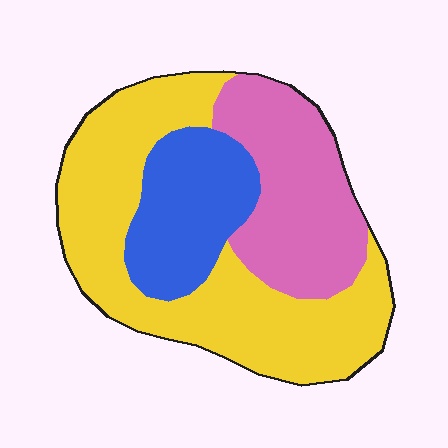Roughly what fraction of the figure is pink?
Pink covers around 30% of the figure.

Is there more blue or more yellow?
Yellow.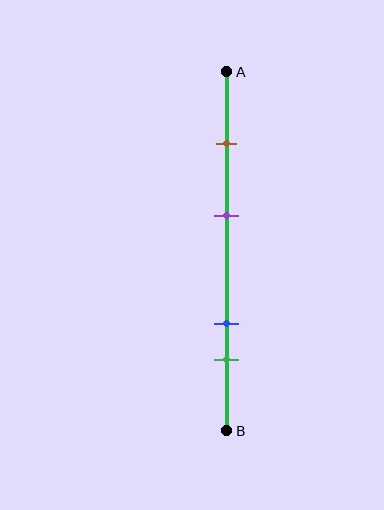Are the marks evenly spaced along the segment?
No, the marks are not evenly spaced.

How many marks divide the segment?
There are 4 marks dividing the segment.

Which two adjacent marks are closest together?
The blue and green marks are the closest adjacent pair.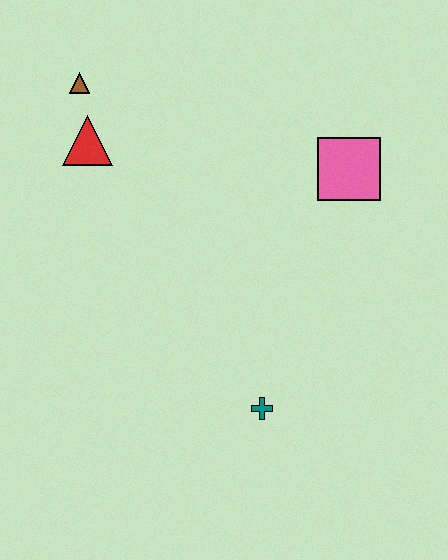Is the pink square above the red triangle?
No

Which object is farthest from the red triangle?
The teal cross is farthest from the red triangle.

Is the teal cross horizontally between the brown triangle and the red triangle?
No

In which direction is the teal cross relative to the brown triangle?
The teal cross is below the brown triangle.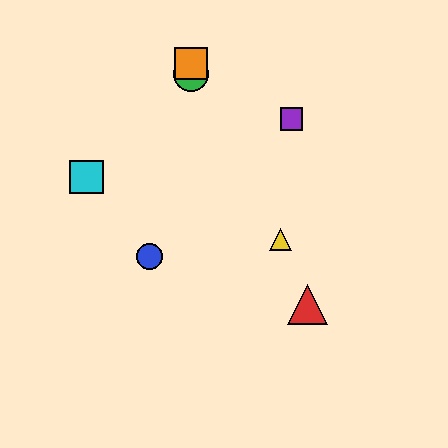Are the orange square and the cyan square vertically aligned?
No, the orange square is at x≈191 and the cyan square is at x≈86.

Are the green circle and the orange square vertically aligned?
Yes, both are at x≈191.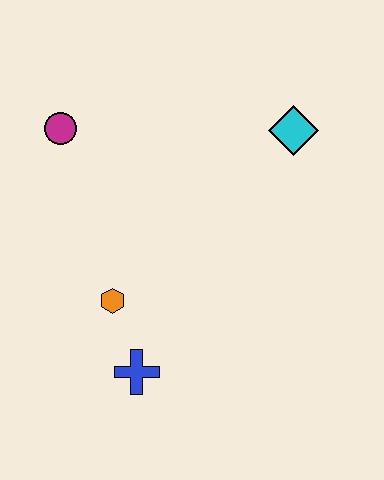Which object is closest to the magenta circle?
The orange hexagon is closest to the magenta circle.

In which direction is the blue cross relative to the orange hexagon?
The blue cross is below the orange hexagon.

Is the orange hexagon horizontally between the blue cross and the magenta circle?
Yes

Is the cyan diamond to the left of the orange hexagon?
No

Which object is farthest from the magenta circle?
The blue cross is farthest from the magenta circle.